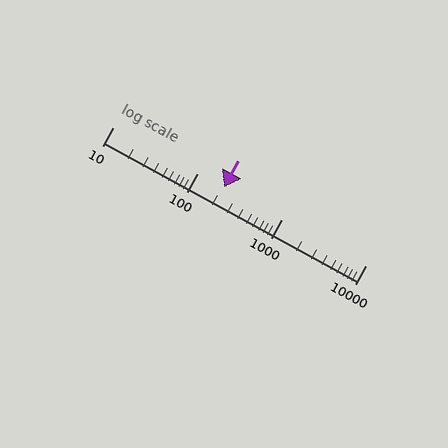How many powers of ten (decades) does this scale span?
The scale spans 3 decades, from 10 to 10000.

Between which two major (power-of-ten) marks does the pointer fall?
The pointer is between 100 and 1000.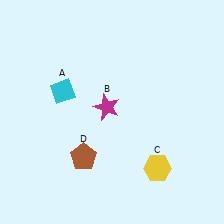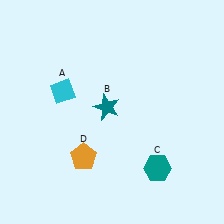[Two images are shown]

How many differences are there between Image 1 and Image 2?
There are 3 differences between the two images.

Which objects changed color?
B changed from magenta to teal. C changed from yellow to teal. D changed from brown to orange.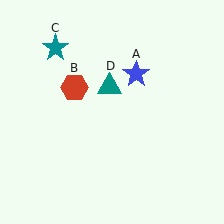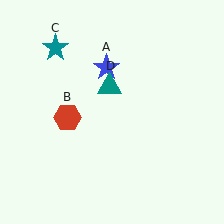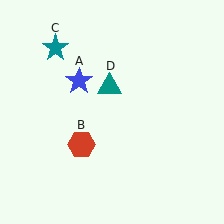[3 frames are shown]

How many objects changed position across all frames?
2 objects changed position: blue star (object A), red hexagon (object B).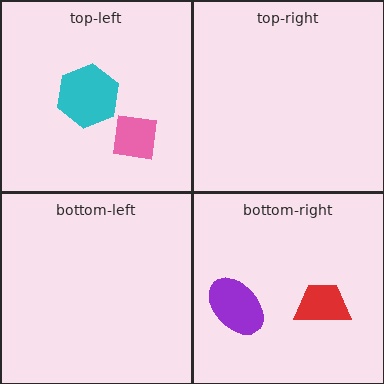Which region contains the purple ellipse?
The bottom-right region.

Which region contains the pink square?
The top-left region.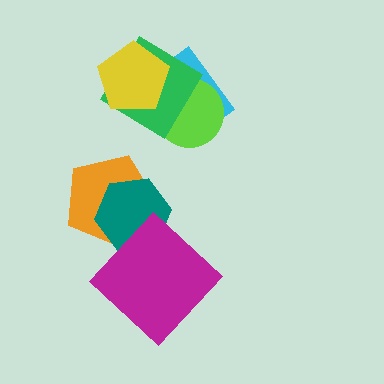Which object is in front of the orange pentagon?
The teal hexagon is in front of the orange pentagon.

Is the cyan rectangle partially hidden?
Yes, it is partially covered by another shape.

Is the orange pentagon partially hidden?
Yes, it is partially covered by another shape.